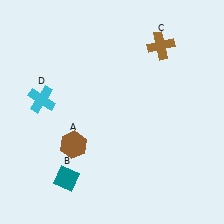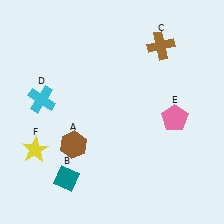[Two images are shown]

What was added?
A pink pentagon (E), a yellow star (F) were added in Image 2.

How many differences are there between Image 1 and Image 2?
There are 2 differences between the two images.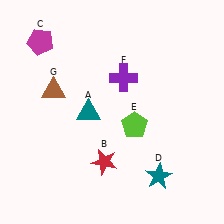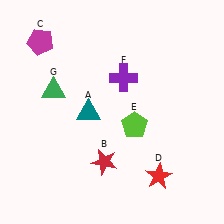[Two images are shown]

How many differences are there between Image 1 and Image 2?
There are 2 differences between the two images.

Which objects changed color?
D changed from teal to red. G changed from brown to green.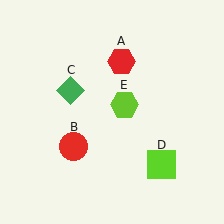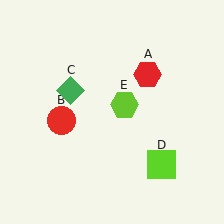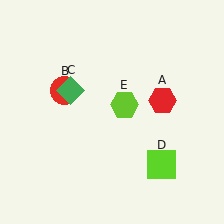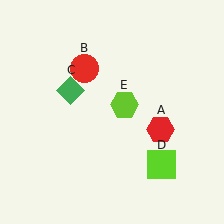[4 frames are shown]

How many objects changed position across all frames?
2 objects changed position: red hexagon (object A), red circle (object B).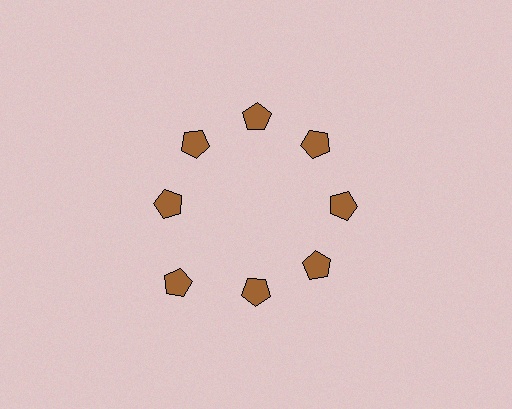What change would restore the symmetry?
The symmetry would be restored by moving it inward, back onto the ring so that all 8 pentagons sit at equal angles and equal distance from the center.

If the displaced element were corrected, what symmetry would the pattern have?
It would have 8-fold rotational symmetry — the pattern would map onto itself every 45 degrees.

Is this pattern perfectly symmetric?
No. The 8 brown pentagons are arranged in a ring, but one element near the 8 o'clock position is pushed outward from the center, breaking the 8-fold rotational symmetry.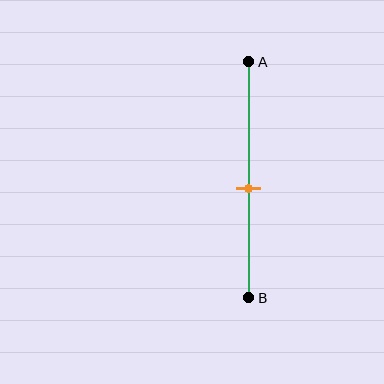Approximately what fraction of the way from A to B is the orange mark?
The orange mark is approximately 55% of the way from A to B.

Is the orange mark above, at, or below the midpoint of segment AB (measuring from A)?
The orange mark is below the midpoint of segment AB.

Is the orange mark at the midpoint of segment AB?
No, the mark is at about 55% from A, not at the 50% midpoint.